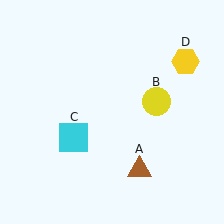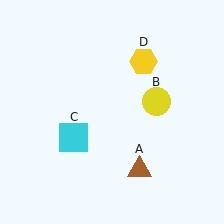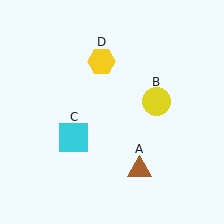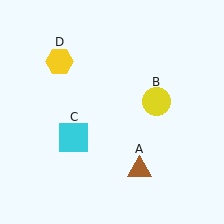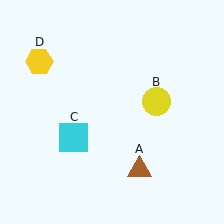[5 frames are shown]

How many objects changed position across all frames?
1 object changed position: yellow hexagon (object D).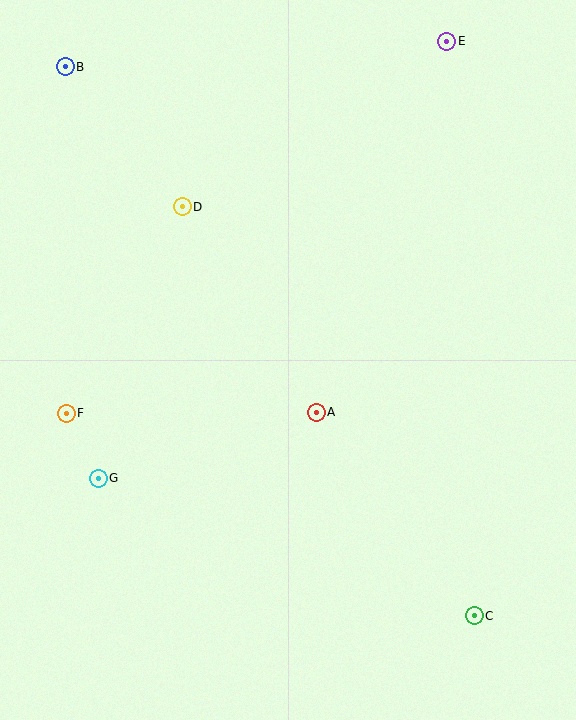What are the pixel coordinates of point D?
Point D is at (182, 207).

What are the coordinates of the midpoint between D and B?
The midpoint between D and B is at (124, 137).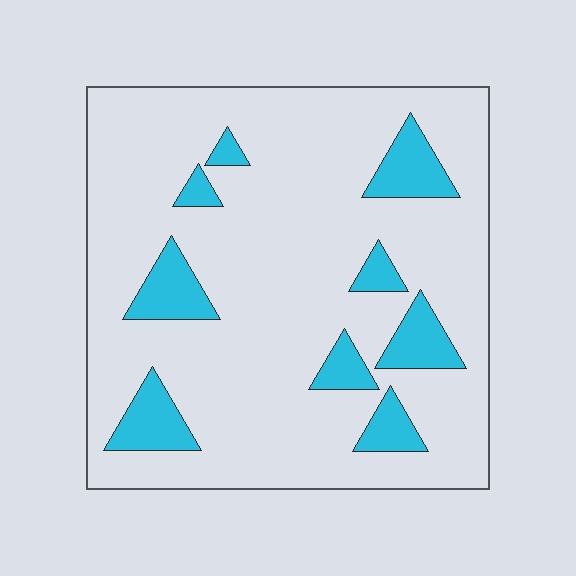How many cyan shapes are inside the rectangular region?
9.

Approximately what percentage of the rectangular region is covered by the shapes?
Approximately 15%.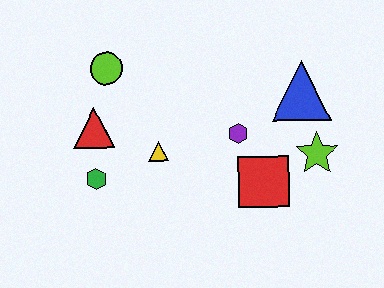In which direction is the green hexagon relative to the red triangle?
The green hexagon is below the red triangle.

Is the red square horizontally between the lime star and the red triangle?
Yes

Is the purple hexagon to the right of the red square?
No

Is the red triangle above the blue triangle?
No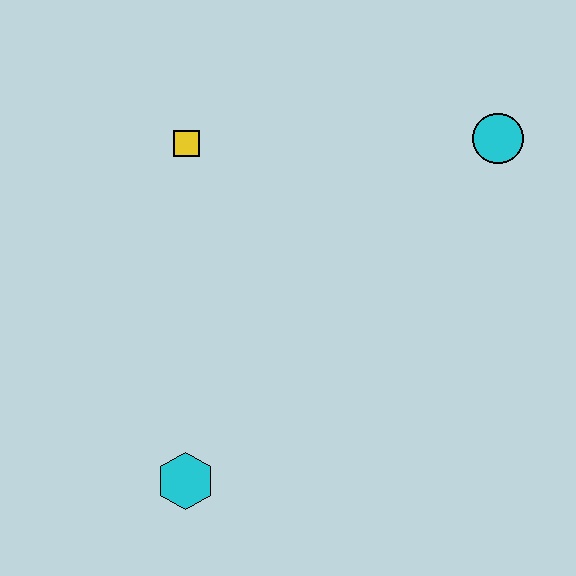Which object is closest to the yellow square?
The cyan circle is closest to the yellow square.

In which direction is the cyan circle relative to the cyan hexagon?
The cyan circle is above the cyan hexagon.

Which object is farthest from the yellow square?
The cyan hexagon is farthest from the yellow square.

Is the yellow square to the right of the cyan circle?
No